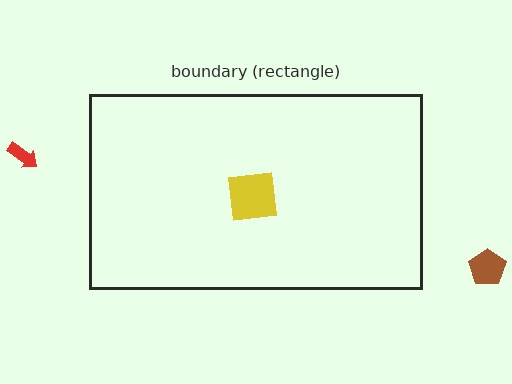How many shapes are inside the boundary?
1 inside, 2 outside.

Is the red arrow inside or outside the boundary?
Outside.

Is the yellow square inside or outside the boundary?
Inside.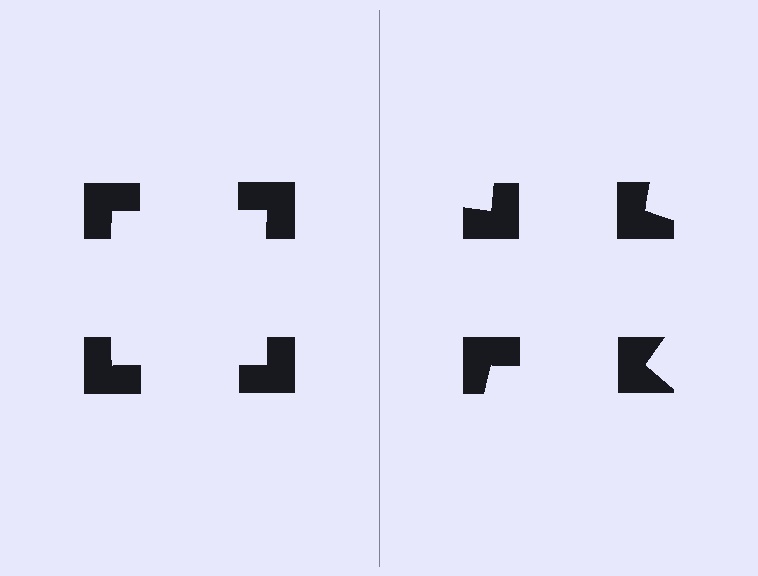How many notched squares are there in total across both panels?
8 — 4 on each side.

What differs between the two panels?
The notched squares are positioned identically on both sides; only the wedge orientations differ. On the left they align to a square; on the right they are misaligned.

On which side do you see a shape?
An illusory square appears on the left side. On the right side the wedge cuts are rotated, so no coherent shape forms.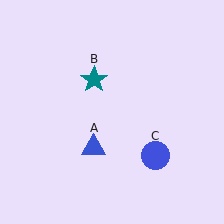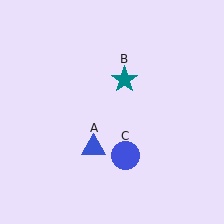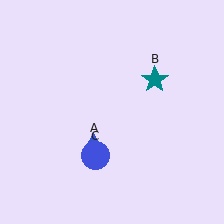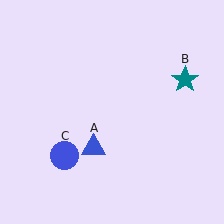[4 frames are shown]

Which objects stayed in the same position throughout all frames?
Blue triangle (object A) remained stationary.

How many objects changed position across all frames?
2 objects changed position: teal star (object B), blue circle (object C).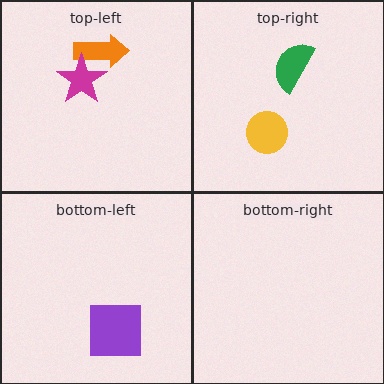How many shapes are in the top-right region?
2.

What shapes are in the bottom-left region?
The purple square.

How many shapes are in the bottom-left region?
1.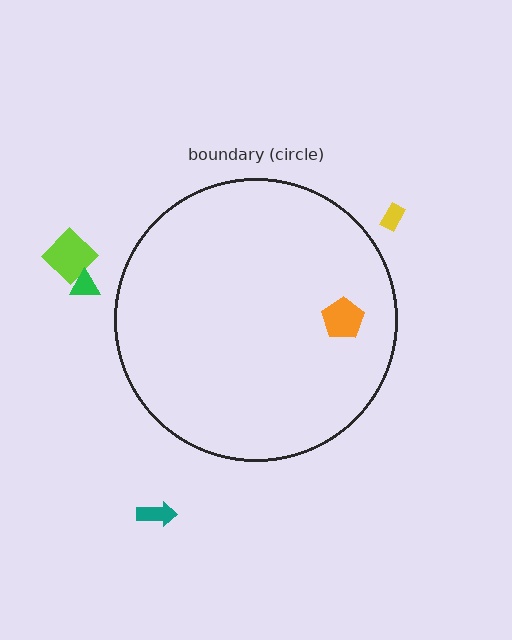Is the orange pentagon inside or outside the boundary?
Inside.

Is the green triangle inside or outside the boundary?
Outside.